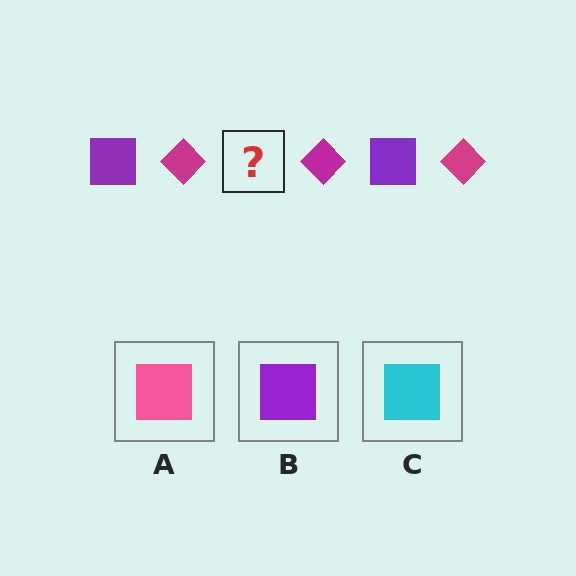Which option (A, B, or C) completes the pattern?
B.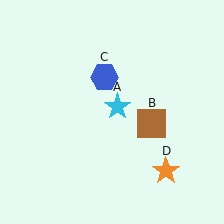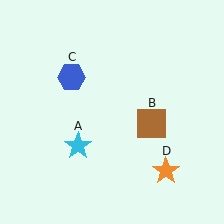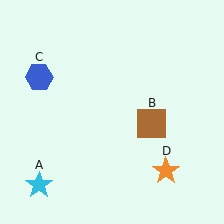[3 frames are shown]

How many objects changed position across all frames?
2 objects changed position: cyan star (object A), blue hexagon (object C).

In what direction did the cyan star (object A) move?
The cyan star (object A) moved down and to the left.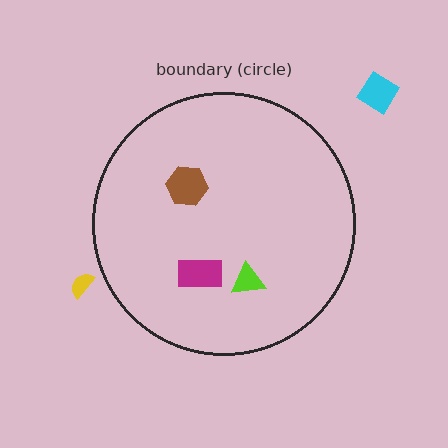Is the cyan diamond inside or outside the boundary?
Outside.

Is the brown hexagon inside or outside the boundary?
Inside.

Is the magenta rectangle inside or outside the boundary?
Inside.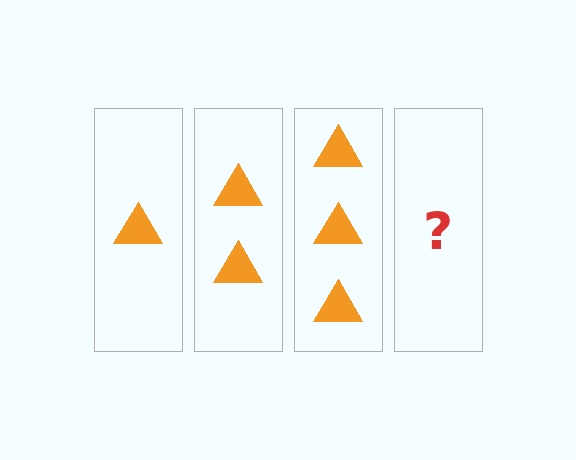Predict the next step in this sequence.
The next step is 4 triangles.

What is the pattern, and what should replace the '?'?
The pattern is that each step adds one more triangle. The '?' should be 4 triangles.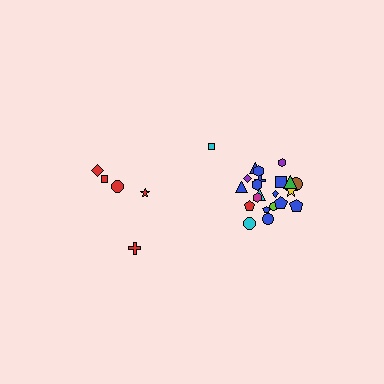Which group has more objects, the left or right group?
The right group.